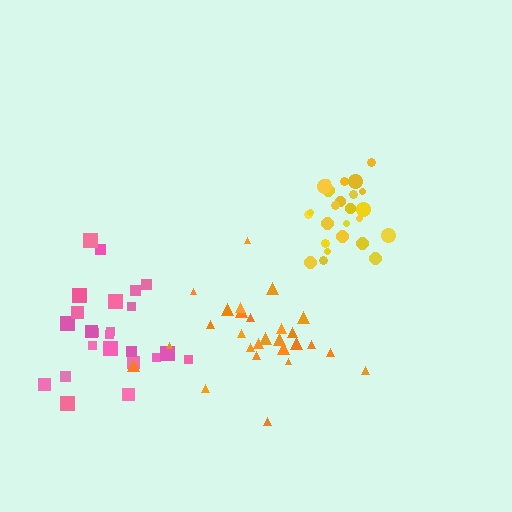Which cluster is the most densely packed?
Yellow.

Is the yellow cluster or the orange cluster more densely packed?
Yellow.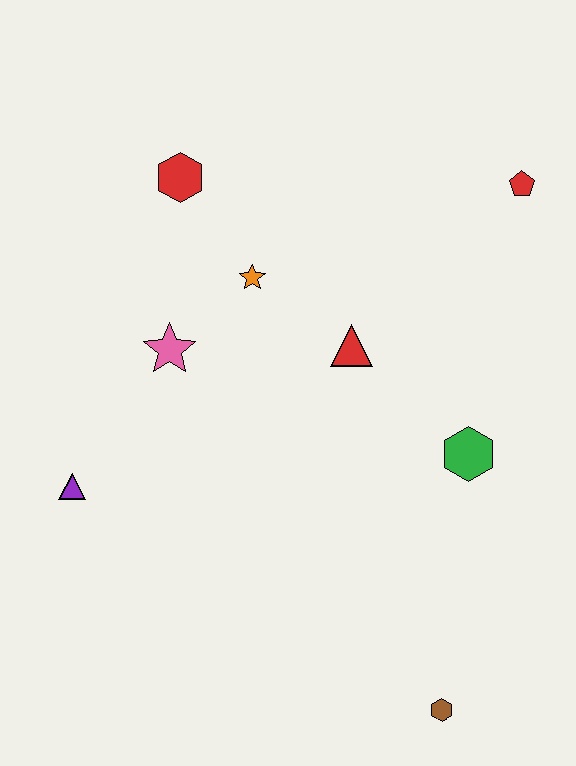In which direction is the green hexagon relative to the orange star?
The green hexagon is to the right of the orange star.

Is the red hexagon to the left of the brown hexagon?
Yes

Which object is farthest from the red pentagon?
The purple triangle is farthest from the red pentagon.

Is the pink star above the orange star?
No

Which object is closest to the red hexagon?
The orange star is closest to the red hexagon.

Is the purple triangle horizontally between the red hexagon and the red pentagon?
No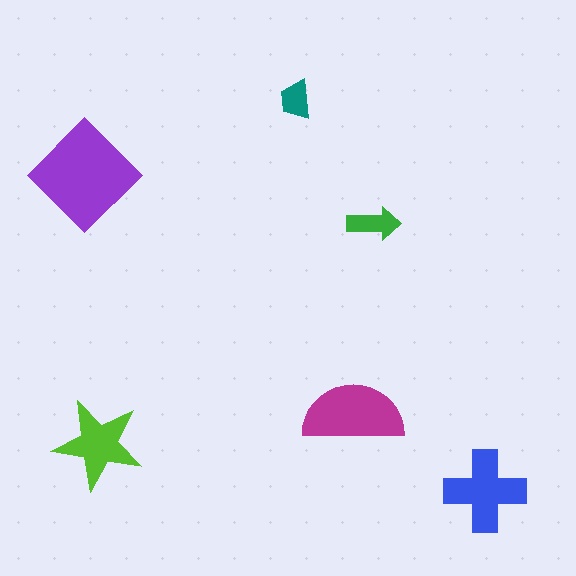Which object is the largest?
The purple diamond.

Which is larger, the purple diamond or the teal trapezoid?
The purple diamond.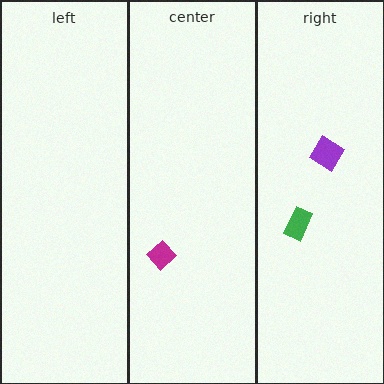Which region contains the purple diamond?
The right region.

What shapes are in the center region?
The magenta diamond.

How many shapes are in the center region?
1.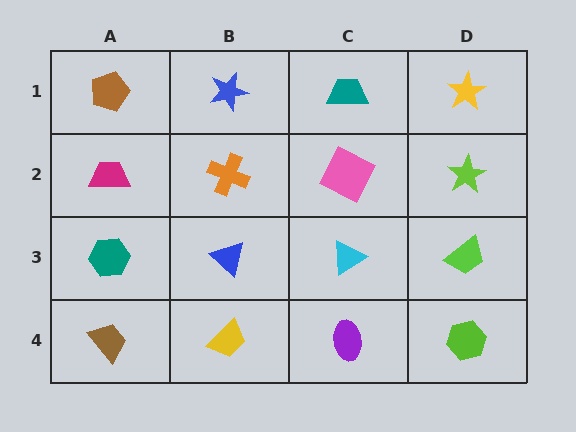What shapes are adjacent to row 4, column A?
A teal hexagon (row 3, column A), a yellow trapezoid (row 4, column B).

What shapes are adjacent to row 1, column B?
An orange cross (row 2, column B), a brown pentagon (row 1, column A), a teal trapezoid (row 1, column C).